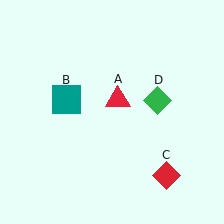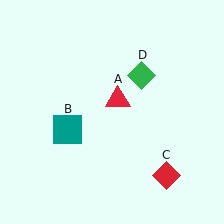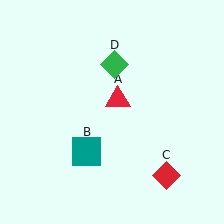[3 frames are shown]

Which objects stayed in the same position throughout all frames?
Red triangle (object A) and red diamond (object C) remained stationary.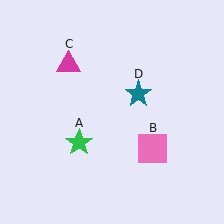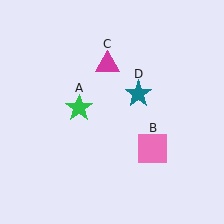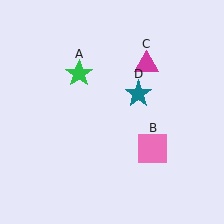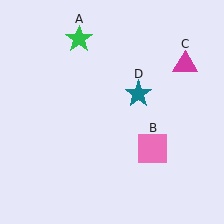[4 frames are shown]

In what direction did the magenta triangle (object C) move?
The magenta triangle (object C) moved right.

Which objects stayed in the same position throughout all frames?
Pink square (object B) and teal star (object D) remained stationary.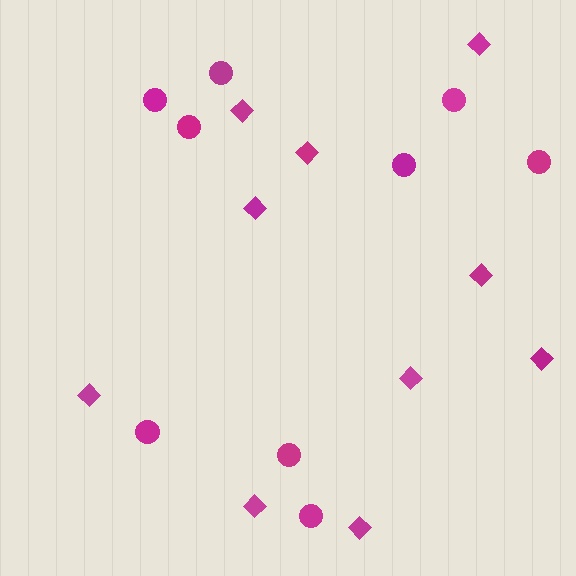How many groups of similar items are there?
There are 2 groups: one group of diamonds (10) and one group of circles (9).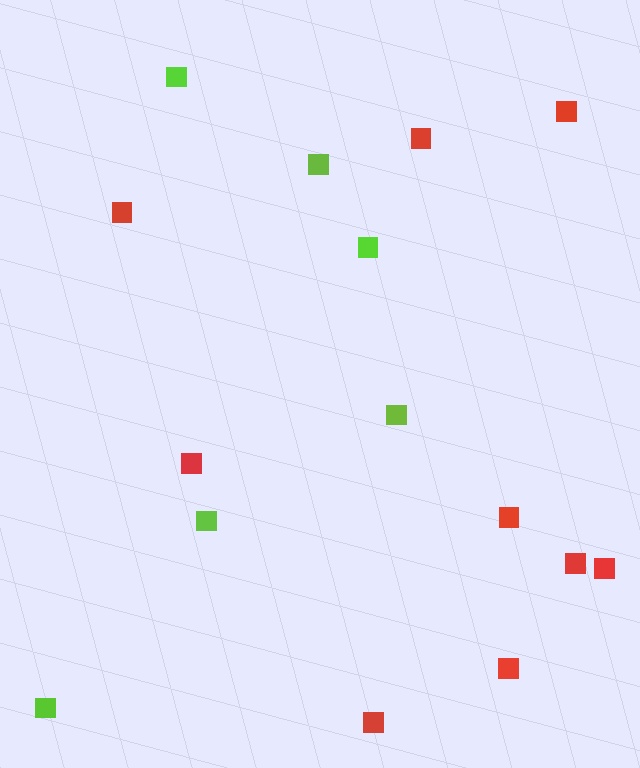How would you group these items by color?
There are 2 groups: one group of lime squares (6) and one group of red squares (9).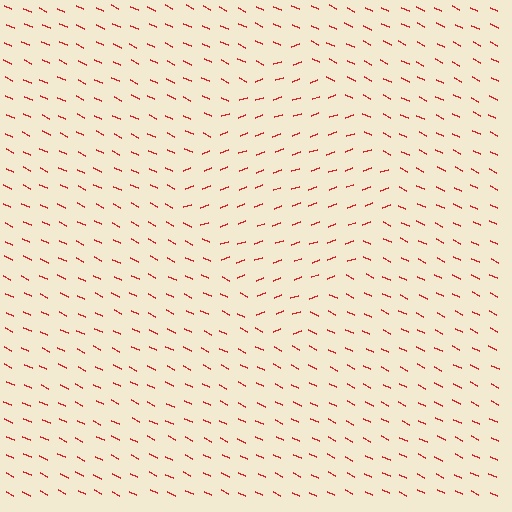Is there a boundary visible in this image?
Yes, there is a texture boundary formed by a change in line orientation.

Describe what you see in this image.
The image is filled with small red line segments. A diamond region in the image has lines oriented differently from the surrounding lines, creating a visible texture boundary.